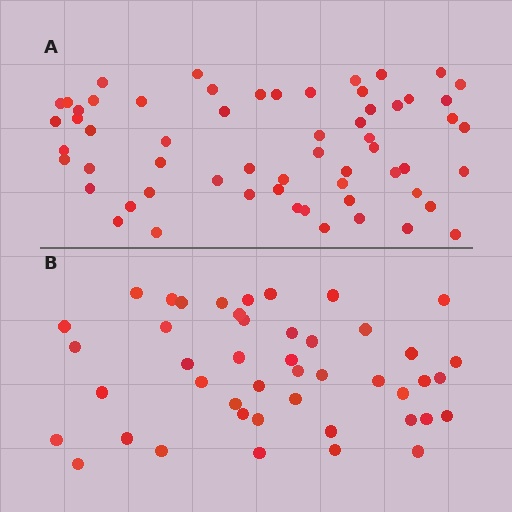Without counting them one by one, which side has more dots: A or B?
Region A (the top region) has more dots.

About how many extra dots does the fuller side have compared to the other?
Region A has approximately 15 more dots than region B.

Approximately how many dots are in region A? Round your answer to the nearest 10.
About 60 dots.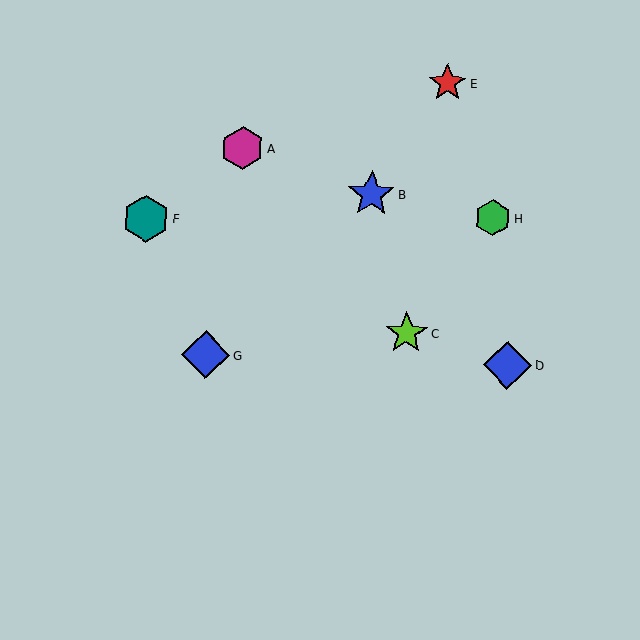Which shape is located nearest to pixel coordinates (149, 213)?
The teal hexagon (labeled F) at (146, 219) is nearest to that location.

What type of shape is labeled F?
Shape F is a teal hexagon.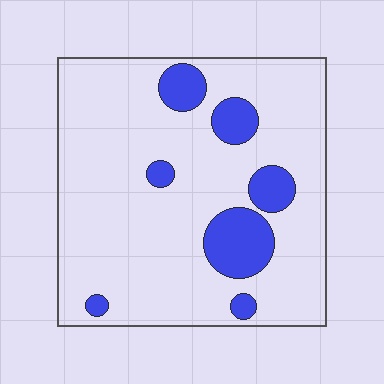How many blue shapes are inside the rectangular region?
7.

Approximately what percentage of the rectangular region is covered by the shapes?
Approximately 15%.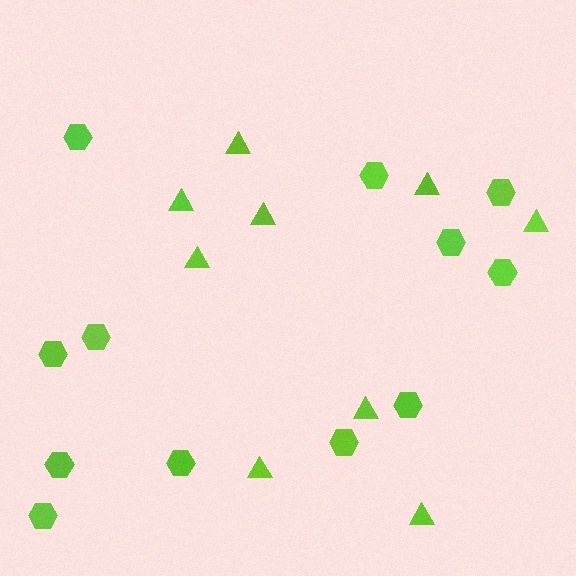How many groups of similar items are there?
There are 2 groups: one group of hexagons (12) and one group of triangles (9).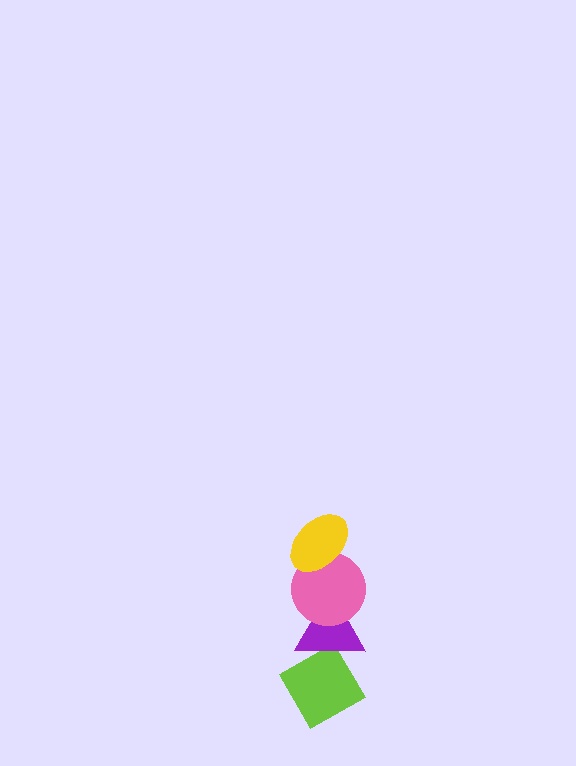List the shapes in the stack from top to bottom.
From top to bottom: the yellow ellipse, the pink circle, the purple triangle, the lime diamond.